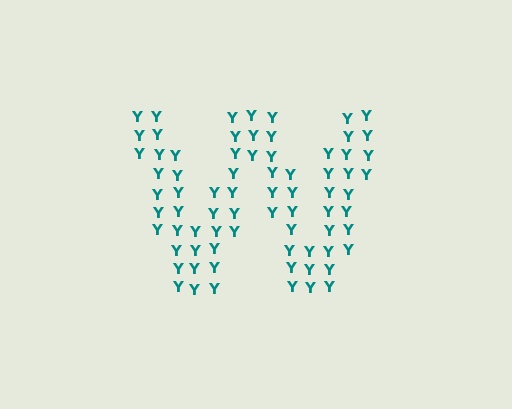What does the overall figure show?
The overall figure shows the letter W.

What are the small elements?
The small elements are letter Y's.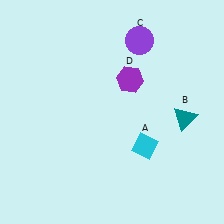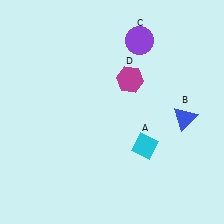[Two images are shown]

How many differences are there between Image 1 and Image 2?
There are 2 differences between the two images.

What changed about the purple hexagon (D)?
In Image 1, D is purple. In Image 2, it changed to magenta.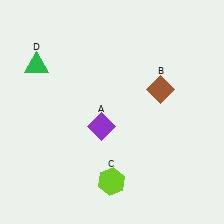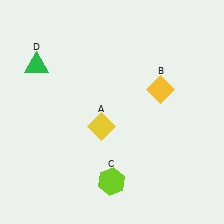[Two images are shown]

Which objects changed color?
A changed from purple to yellow. B changed from brown to yellow.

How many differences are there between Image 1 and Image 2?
There are 2 differences between the two images.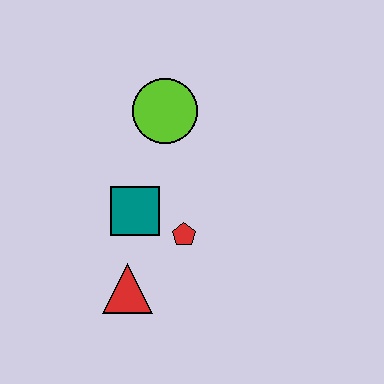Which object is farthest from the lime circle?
The red triangle is farthest from the lime circle.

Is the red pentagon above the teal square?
No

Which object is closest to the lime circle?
The teal square is closest to the lime circle.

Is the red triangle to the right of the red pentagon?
No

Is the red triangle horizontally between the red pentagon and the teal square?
No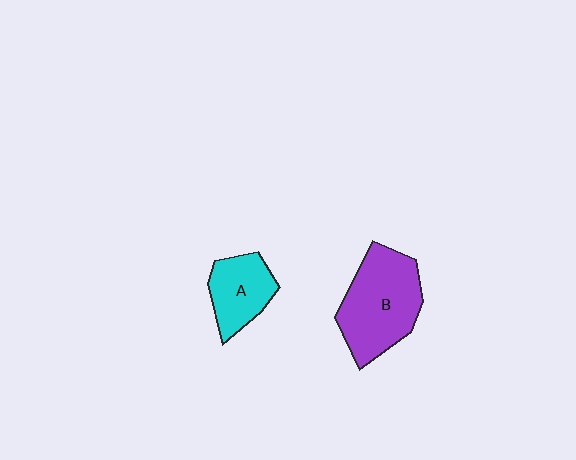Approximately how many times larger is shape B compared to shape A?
Approximately 1.7 times.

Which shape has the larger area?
Shape B (purple).